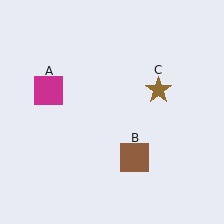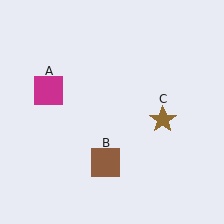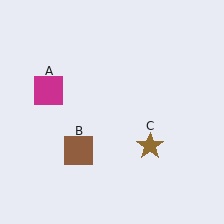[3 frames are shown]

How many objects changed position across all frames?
2 objects changed position: brown square (object B), brown star (object C).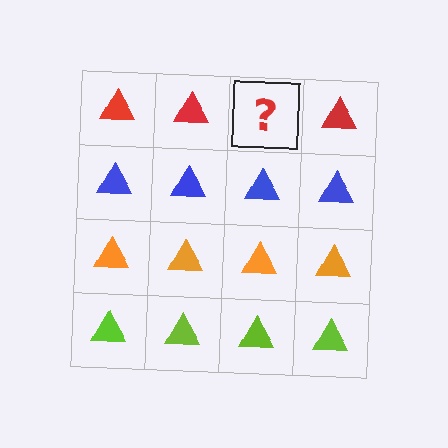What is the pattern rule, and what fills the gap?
The rule is that each row has a consistent color. The gap should be filled with a red triangle.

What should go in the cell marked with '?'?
The missing cell should contain a red triangle.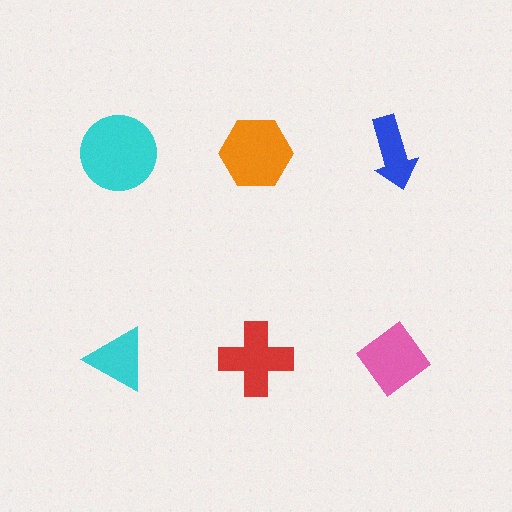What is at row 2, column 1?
A cyan triangle.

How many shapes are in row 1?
3 shapes.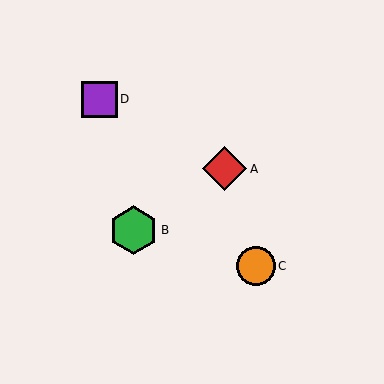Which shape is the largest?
The green hexagon (labeled B) is the largest.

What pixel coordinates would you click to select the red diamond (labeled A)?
Click at (225, 169) to select the red diamond A.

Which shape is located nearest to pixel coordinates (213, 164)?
The red diamond (labeled A) at (225, 169) is nearest to that location.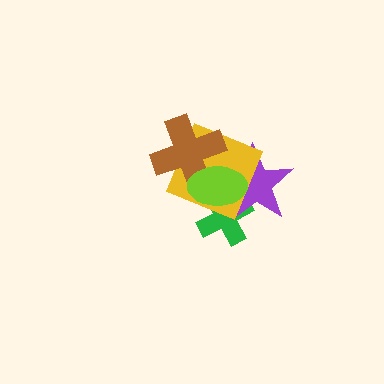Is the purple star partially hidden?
Yes, it is partially covered by another shape.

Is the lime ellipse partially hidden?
No, no other shape covers it.